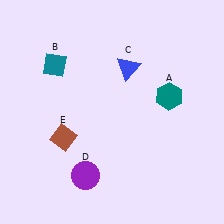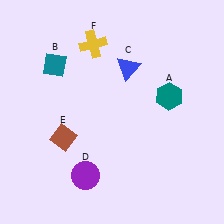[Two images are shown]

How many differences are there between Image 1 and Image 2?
There is 1 difference between the two images.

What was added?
A yellow cross (F) was added in Image 2.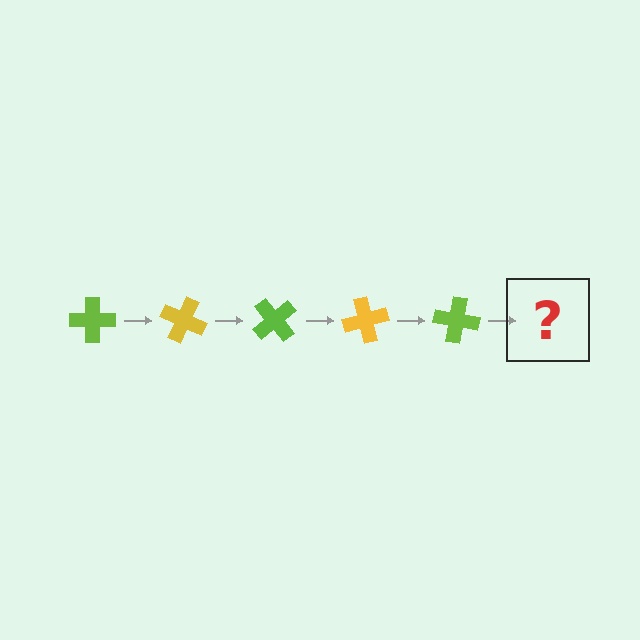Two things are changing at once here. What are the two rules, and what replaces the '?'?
The two rules are that it rotates 25 degrees each step and the color cycles through lime and yellow. The '?' should be a yellow cross, rotated 125 degrees from the start.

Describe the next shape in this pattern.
It should be a yellow cross, rotated 125 degrees from the start.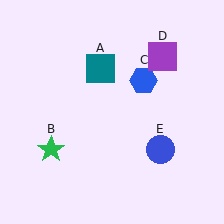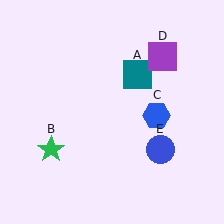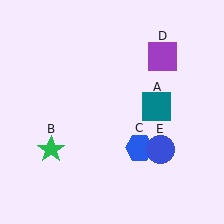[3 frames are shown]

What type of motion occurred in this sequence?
The teal square (object A), blue hexagon (object C) rotated clockwise around the center of the scene.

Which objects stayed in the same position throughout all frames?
Green star (object B) and purple square (object D) and blue circle (object E) remained stationary.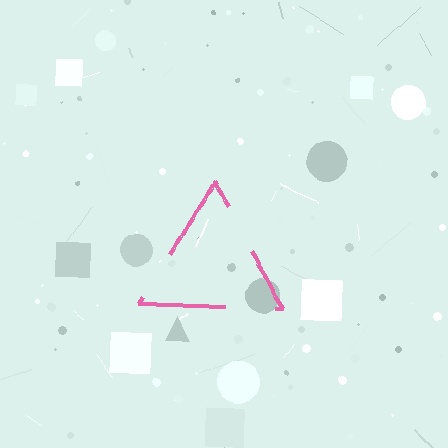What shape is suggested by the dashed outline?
The dashed outline suggests a triangle.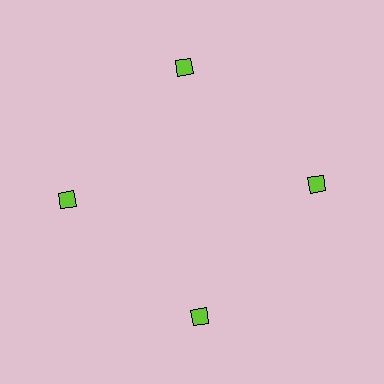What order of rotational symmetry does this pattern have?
This pattern has 4-fold rotational symmetry.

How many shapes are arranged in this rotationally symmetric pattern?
There are 4 shapes, arranged in 4 groups of 1.